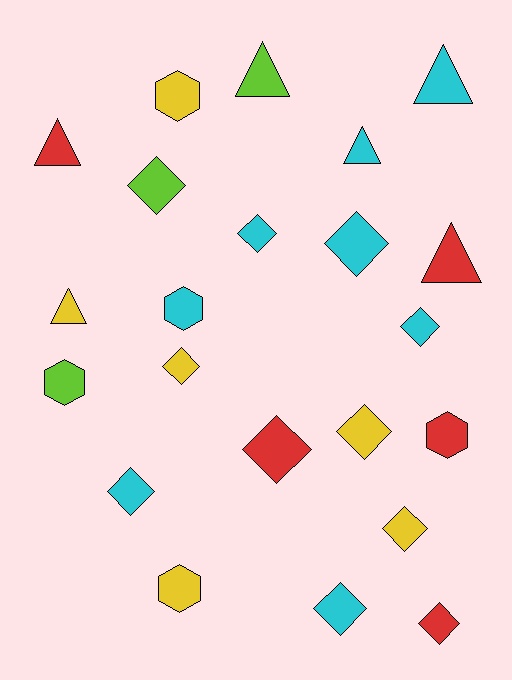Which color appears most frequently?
Cyan, with 8 objects.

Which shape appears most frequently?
Diamond, with 11 objects.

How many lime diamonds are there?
There is 1 lime diamond.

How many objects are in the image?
There are 22 objects.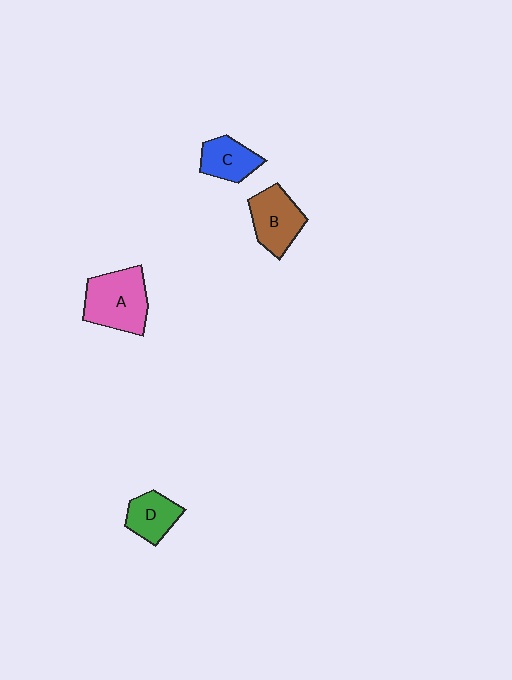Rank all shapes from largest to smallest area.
From largest to smallest: A (pink), B (brown), D (green), C (blue).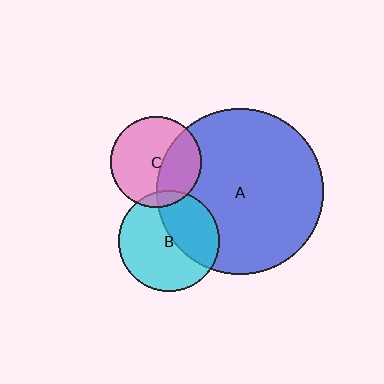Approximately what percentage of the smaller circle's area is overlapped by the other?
Approximately 35%.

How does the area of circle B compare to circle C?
Approximately 1.2 times.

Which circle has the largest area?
Circle A (blue).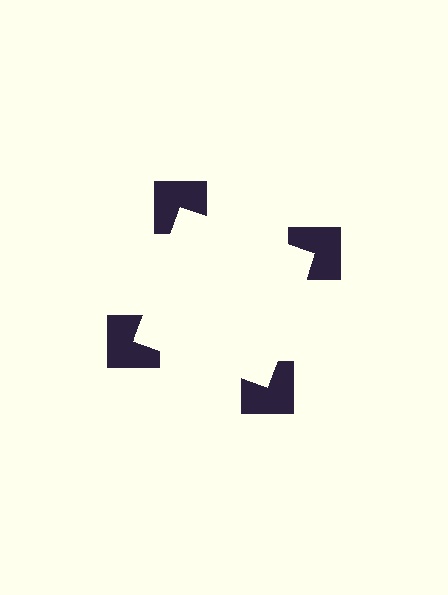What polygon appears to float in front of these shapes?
An illusory square — its edges are inferred from the aligned wedge cuts in the notched squares, not physically drawn.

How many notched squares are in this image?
There are 4 — one at each vertex of the illusory square.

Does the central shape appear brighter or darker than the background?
It typically appears slightly brighter than the background, even though no actual brightness change is drawn.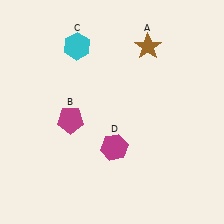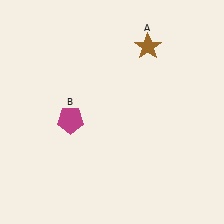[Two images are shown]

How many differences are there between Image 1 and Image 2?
There are 2 differences between the two images.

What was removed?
The magenta hexagon (D), the cyan hexagon (C) were removed in Image 2.